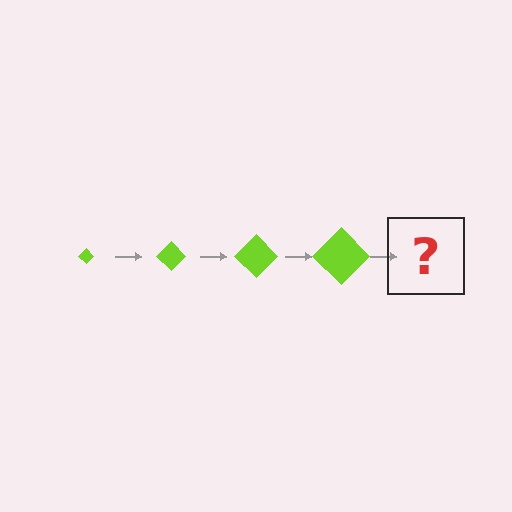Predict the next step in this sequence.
The next step is a lime diamond, larger than the previous one.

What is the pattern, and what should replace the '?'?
The pattern is that the diamond gets progressively larger each step. The '?' should be a lime diamond, larger than the previous one.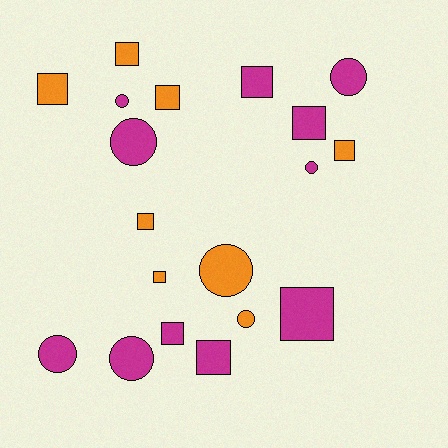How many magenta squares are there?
There are 5 magenta squares.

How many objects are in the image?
There are 19 objects.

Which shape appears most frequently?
Square, with 11 objects.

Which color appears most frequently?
Magenta, with 11 objects.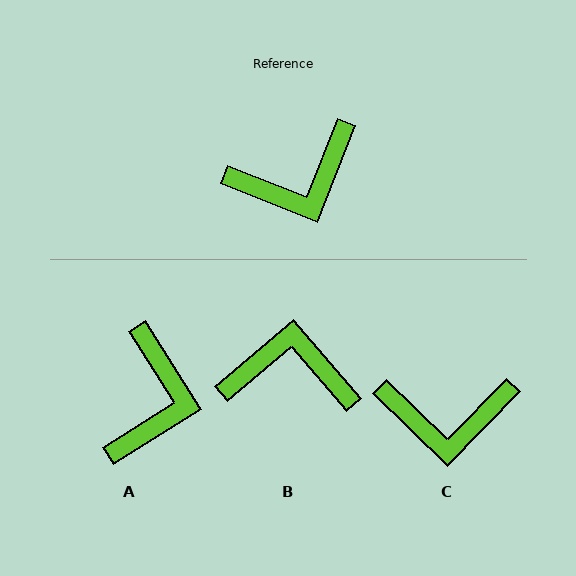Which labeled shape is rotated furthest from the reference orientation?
B, about 152 degrees away.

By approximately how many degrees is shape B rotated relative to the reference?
Approximately 152 degrees counter-clockwise.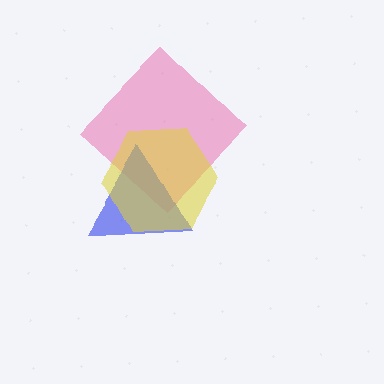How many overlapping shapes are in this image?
There are 3 overlapping shapes in the image.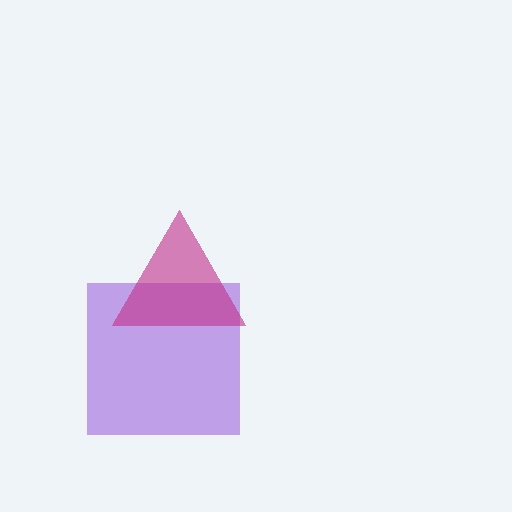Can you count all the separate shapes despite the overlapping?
Yes, there are 2 separate shapes.